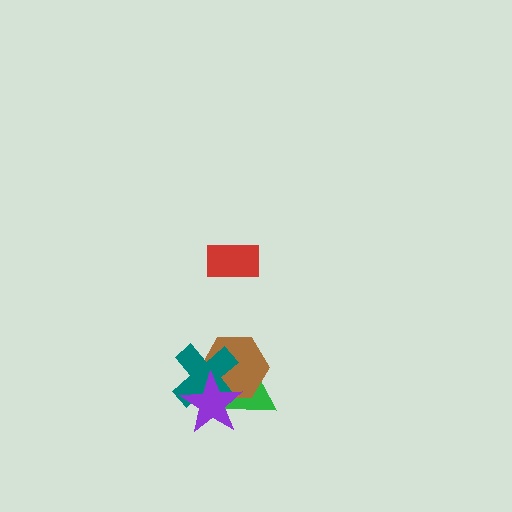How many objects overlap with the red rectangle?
0 objects overlap with the red rectangle.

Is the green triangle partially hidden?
Yes, it is partially covered by another shape.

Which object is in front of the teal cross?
The purple star is in front of the teal cross.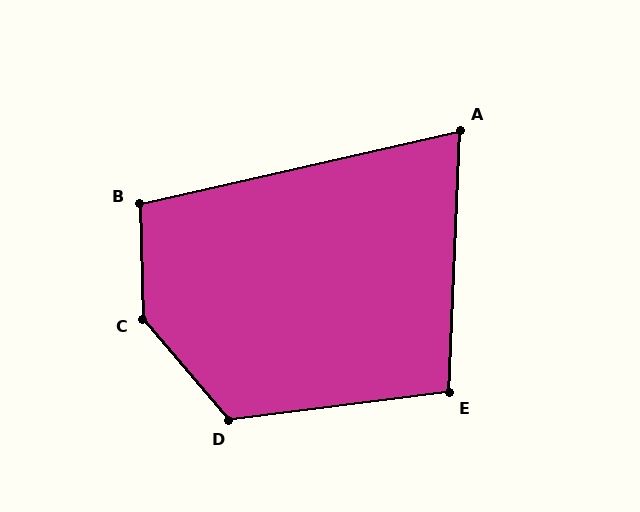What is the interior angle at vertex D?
Approximately 123 degrees (obtuse).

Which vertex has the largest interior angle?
C, at approximately 141 degrees.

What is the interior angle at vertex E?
Approximately 100 degrees (obtuse).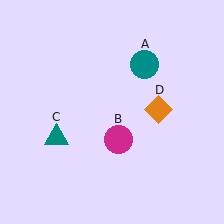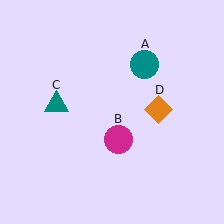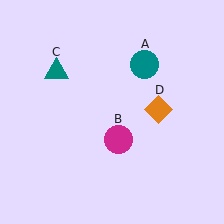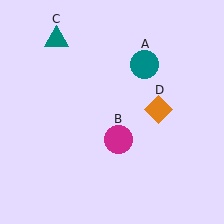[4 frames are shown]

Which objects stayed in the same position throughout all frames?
Teal circle (object A) and magenta circle (object B) and orange diamond (object D) remained stationary.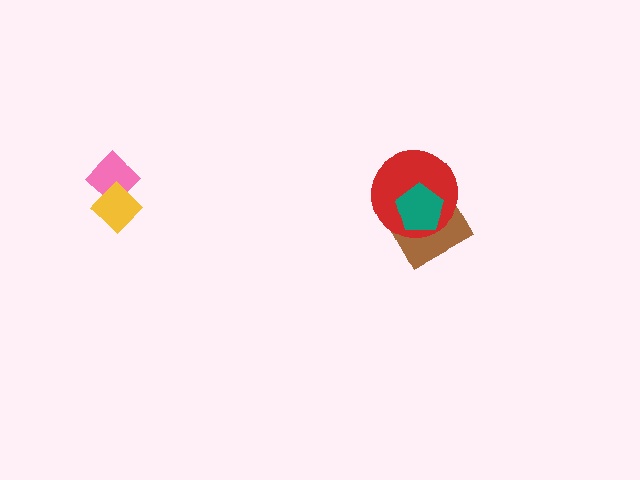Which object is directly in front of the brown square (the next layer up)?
The red circle is directly in front of the brown square.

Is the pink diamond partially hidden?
Yes, it is partially covered by another shape.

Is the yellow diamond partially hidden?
No, no other shape covers it.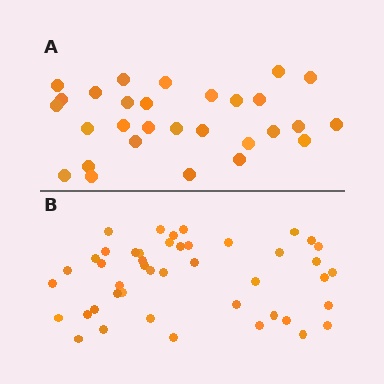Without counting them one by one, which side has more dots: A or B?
Region B (the bottom region) has more dots.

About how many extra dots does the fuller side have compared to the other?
Region B has approximately 15 more dots than region A.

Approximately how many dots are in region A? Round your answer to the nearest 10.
About 30 dots. (The exact count is 29, which rounds to 30.)